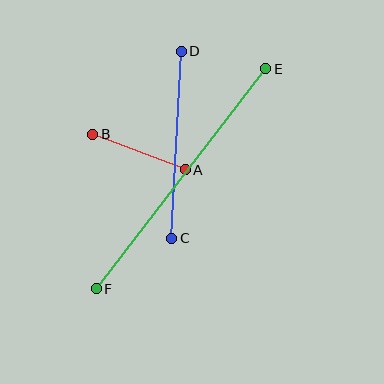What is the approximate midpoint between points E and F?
The midpoint is at approximately (181, 179) pixels.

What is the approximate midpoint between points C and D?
The midpoint is at approximately (177, 145) pixels.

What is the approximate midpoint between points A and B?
The midpoint is at approximately (139, 152) pixels.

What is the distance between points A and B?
The distance is approximately 99 pixels.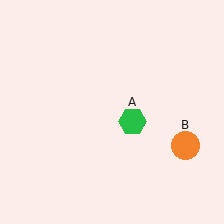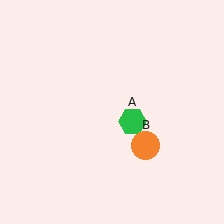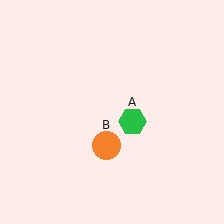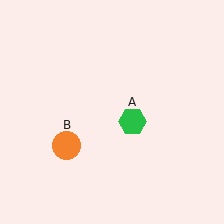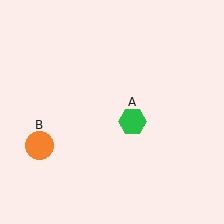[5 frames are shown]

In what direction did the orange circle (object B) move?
The orange circle (object B) moved left.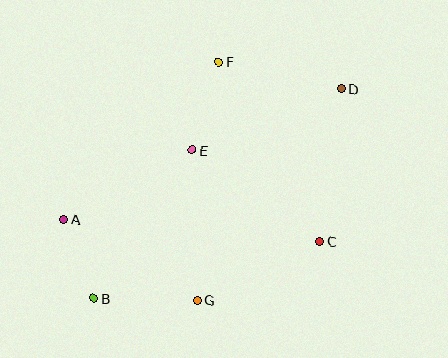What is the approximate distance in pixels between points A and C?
The distance between A and C is approximately 257 pixels.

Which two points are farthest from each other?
Points B and D are farthest from each other.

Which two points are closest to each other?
Points A and B are closest to each other.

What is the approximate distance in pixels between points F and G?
The distance between F and G is approximately 239 pixels.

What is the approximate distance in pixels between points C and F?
The distance between C and F is approximately 206 pixels.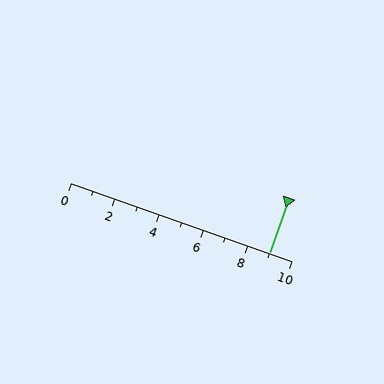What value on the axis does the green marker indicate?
The marker indicates approximately 9.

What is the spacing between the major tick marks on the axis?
The major ticks are spaced 2 apart.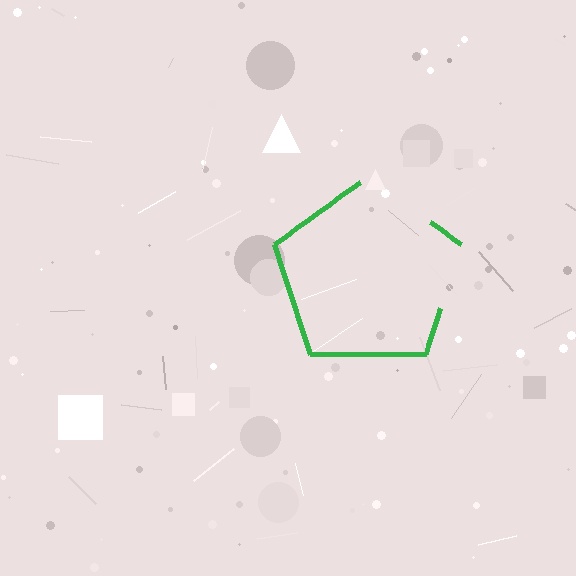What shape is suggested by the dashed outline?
The dashed outline suggests a pentagon.